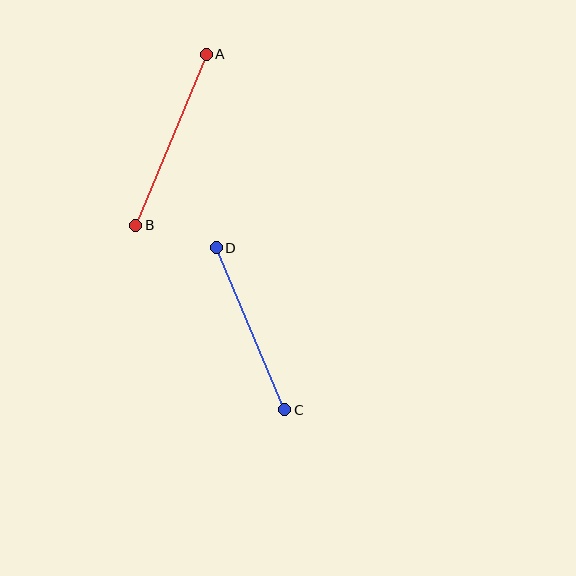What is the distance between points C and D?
The distance is approximately 176 pixels.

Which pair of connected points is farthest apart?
Points A and B are farthest apart.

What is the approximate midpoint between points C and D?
The midpoint is at approximately (251, 329) pixels.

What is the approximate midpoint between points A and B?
The midpoint is at approximately (171, 140) pixels.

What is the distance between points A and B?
The distance is approximately 185 pixels.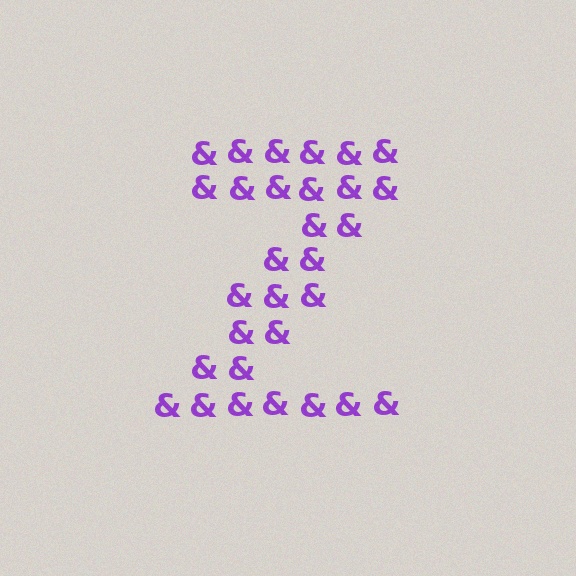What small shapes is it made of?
It is made of small ampersands.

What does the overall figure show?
The overall figure shows the letter Z.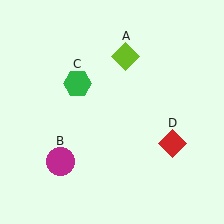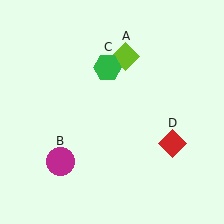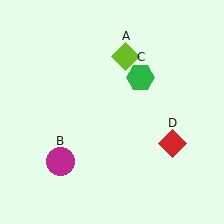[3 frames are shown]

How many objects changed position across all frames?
1 object changed position: green hexagon (object C).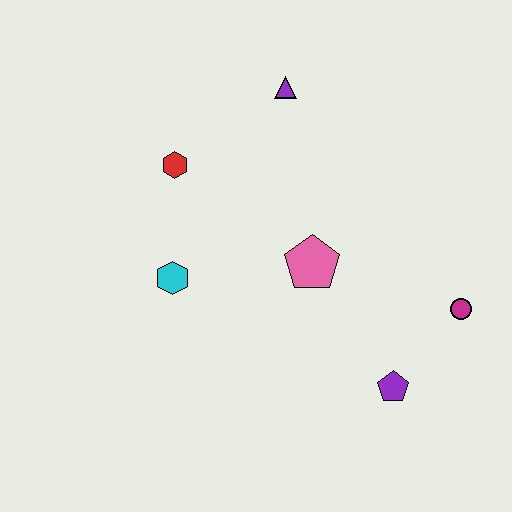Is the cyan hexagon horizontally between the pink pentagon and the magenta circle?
No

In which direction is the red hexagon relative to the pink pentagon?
The red hexagon is to the left of the pink pentagon.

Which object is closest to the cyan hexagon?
The red hexagon is closest to the cyan hexagon.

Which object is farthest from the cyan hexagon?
The magenta circle is farthest from the cyan hexagon.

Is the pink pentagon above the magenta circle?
Yes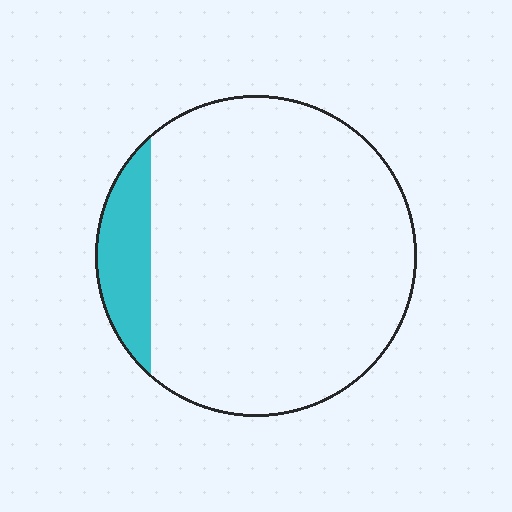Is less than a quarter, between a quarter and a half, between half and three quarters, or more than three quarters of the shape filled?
Less than a quarter.